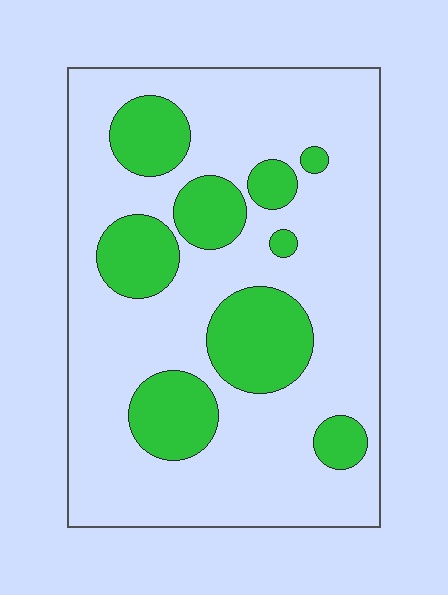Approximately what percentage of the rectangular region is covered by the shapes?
Approximately 25%.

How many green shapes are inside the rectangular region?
9.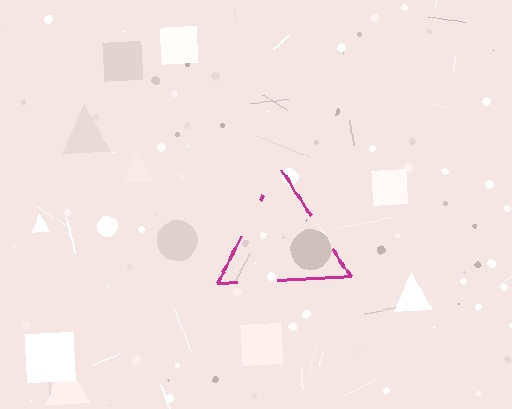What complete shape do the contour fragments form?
The contour fragments form a triangle.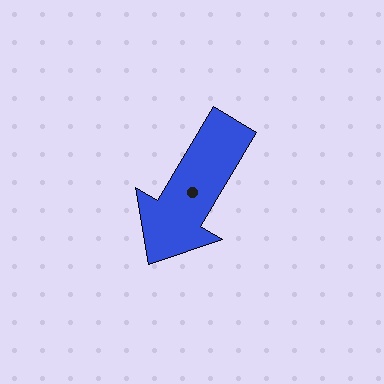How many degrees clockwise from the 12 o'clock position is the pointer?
Approximately 211 degrees.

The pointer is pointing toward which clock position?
Roughly 7 o'clock.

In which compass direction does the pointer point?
Southwest.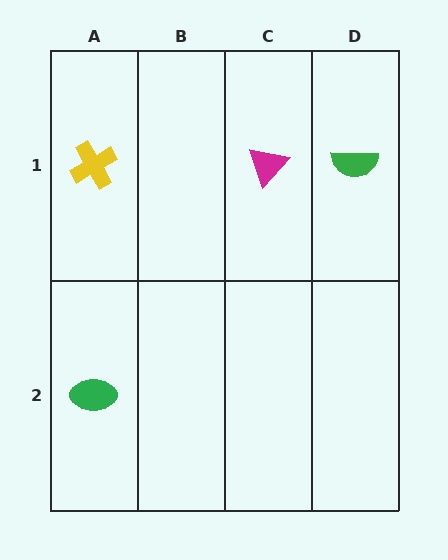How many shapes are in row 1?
3 shapes.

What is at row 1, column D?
A green semicircle.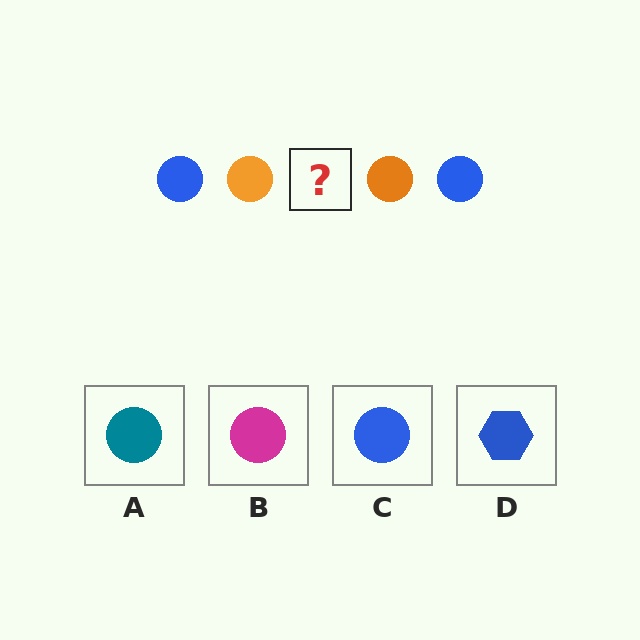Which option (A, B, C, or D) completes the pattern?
C.